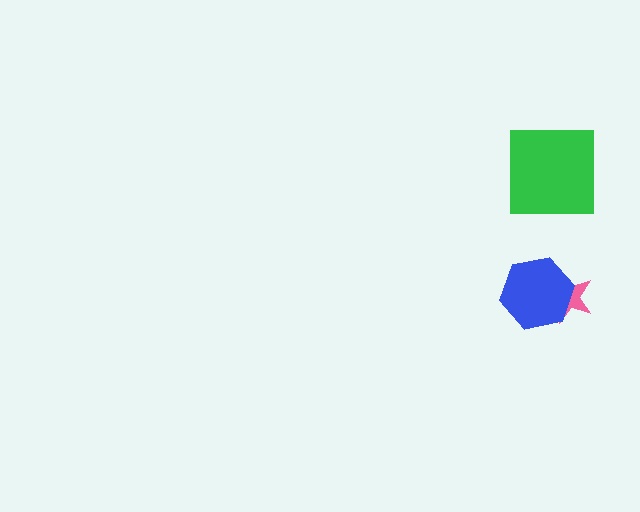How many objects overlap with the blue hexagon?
1 object overlaps with the blue hexagon.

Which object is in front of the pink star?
The blue hexagon is in front of the pink star.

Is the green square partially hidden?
No, no other shape covers it.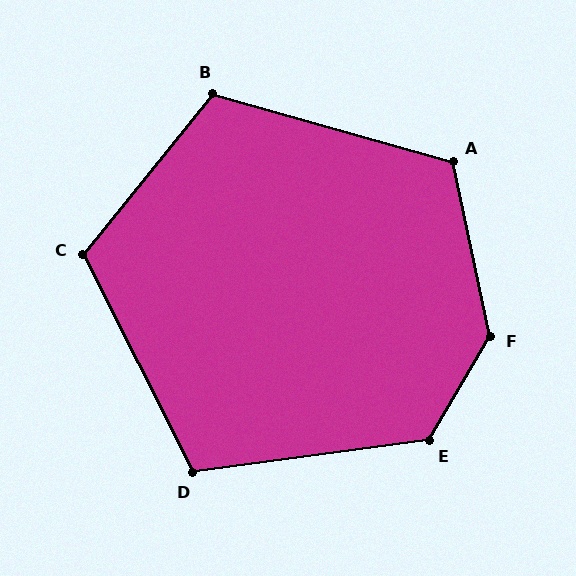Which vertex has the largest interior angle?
F, at approximately 138 degrees.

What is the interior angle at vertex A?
Approximately 118 degrees (obtuse).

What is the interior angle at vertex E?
Approximately 128 degrees (obtuse).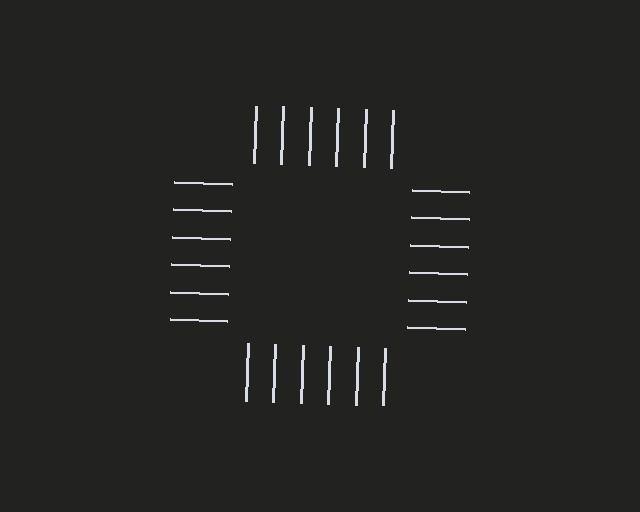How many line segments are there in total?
24 — 6 along each of the 4 edges.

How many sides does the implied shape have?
4 sides — the line-ends trace a square.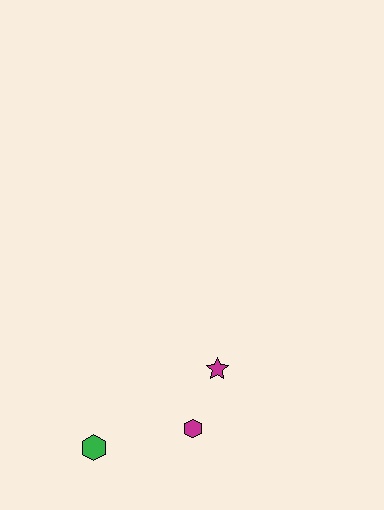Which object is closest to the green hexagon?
The magenta hexagon is closest to the green hexagon.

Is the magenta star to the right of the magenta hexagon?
Yes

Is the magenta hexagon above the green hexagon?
Yes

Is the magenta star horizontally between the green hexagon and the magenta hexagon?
No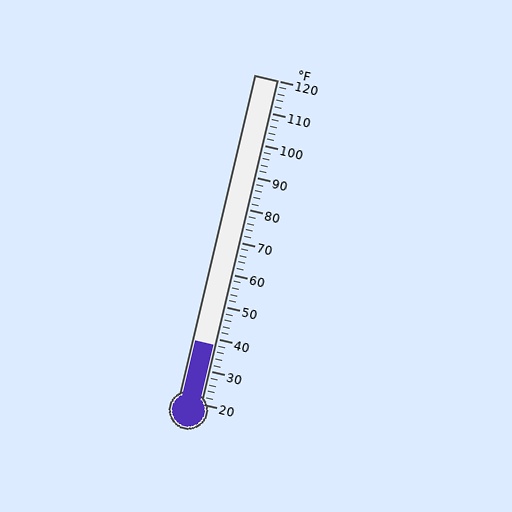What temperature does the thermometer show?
The thermometer shows approximately 38°F.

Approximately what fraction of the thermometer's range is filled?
The thermometer is filled to approximately 20% of its range.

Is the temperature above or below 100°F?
The temperature is below 100°F.